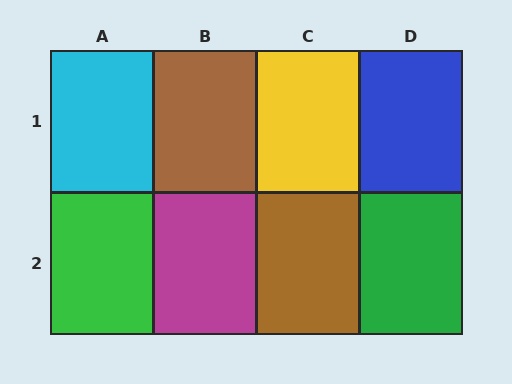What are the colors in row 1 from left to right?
Cyan, brown, yellow, blue.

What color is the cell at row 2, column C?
Brown.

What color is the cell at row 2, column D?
Green.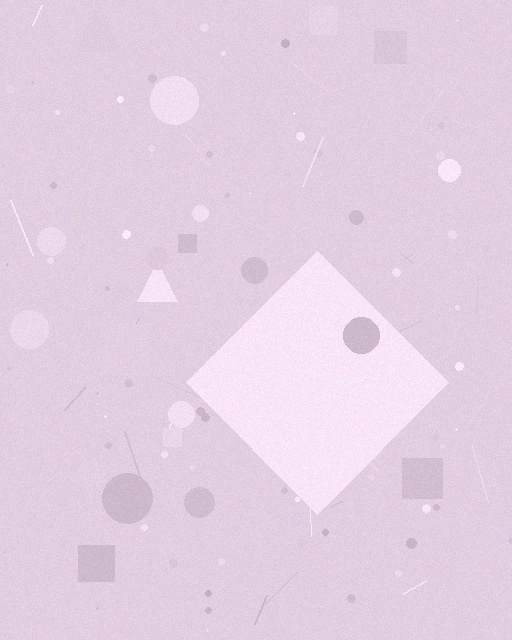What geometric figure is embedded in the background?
A diamond is embedded in the background.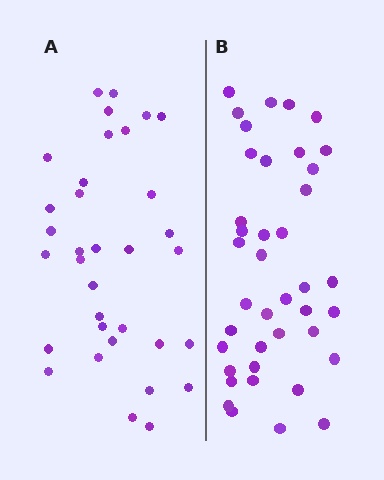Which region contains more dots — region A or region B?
Region B (the right region) has more dots.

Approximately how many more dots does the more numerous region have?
Region B has about 6 more dots than region A.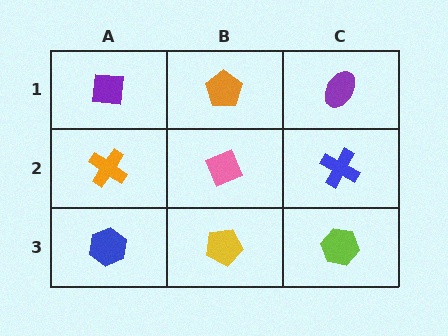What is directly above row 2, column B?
An orange pentagon.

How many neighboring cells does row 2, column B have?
4.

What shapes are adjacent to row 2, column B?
An orange pentagon (row 1, column B), a yellow pentagon (row 3, column B), an orange cross (row 2, column A), a blue cross (row 2, column C).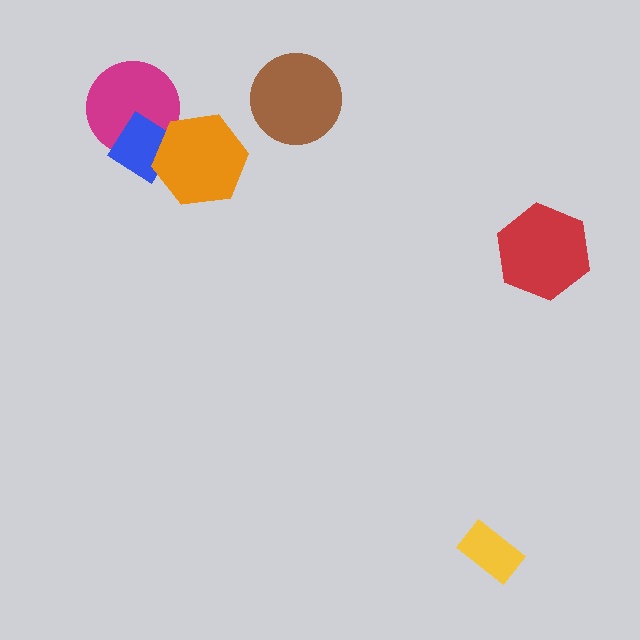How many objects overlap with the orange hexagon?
2 objects overlap with the orange hexagon.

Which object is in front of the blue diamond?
The orange hexagon is in front of the blue diamond.